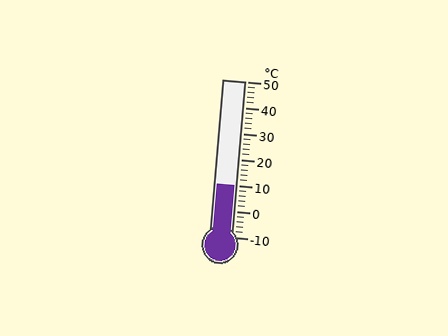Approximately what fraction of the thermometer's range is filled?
The thermometer is filled to approximately 35% of its range.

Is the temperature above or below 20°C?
The temperature is below 20°C.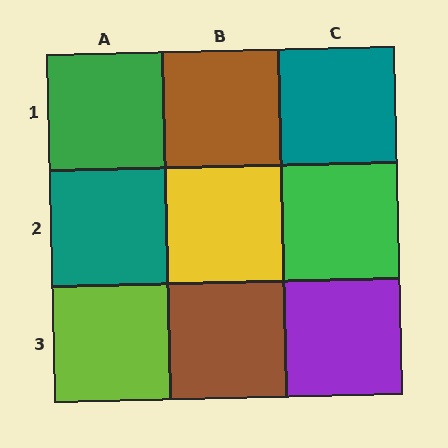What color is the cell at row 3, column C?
Purple.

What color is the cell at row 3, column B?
Brown.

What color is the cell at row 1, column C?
Teal.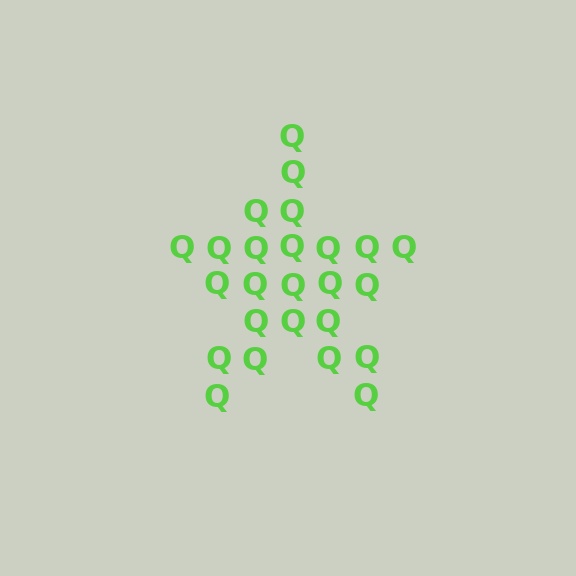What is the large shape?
The large shape is a star.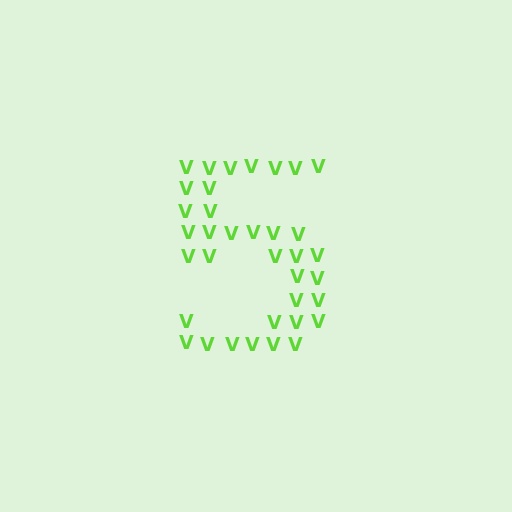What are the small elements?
The small elements are letter V's.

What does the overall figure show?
The overall figure shows the digit 5.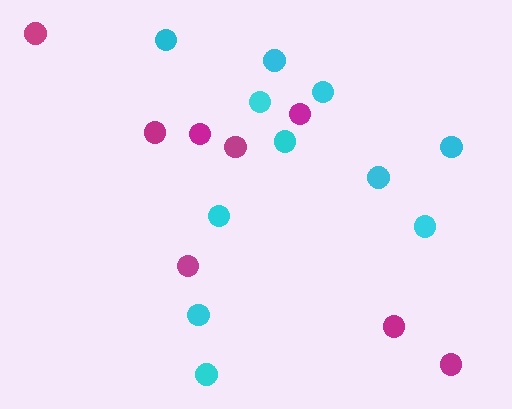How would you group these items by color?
There are 2 groups: one group of magenta circles (8) and one group of cyan circles (11).